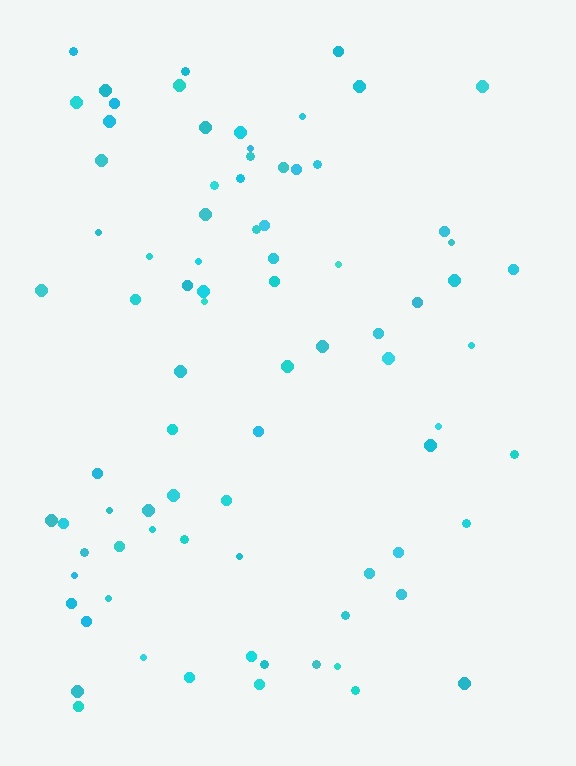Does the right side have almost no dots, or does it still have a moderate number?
Still a moderate number, just noticeably fewer than the left.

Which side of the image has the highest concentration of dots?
The left.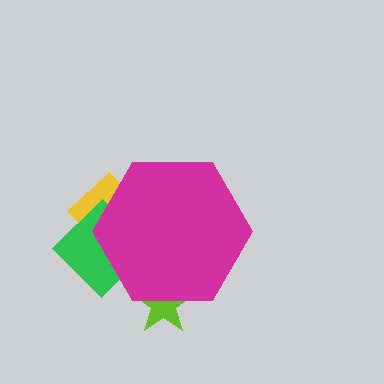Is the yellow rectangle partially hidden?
Yes, the yellow rectangle is partially hidden behind the magenta hexagon.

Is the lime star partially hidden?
Yes, the lime star is partially hidden behind the magenta hexagon.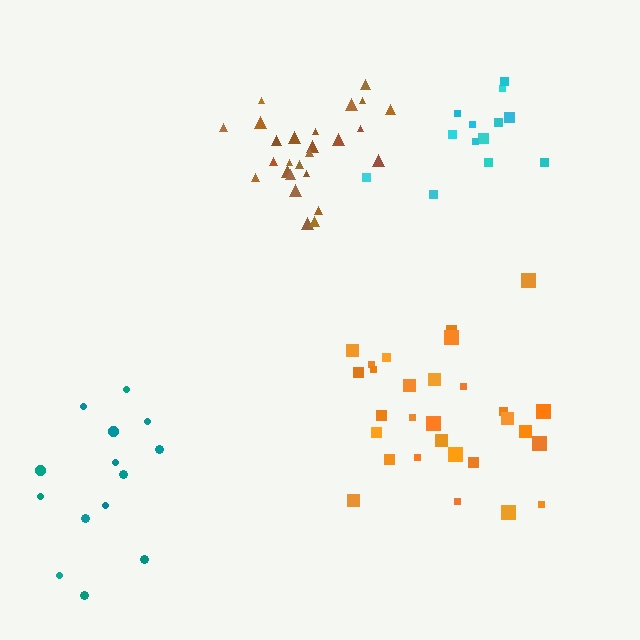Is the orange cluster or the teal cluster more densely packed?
Orange.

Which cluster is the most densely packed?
Brown.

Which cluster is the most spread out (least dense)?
Teal.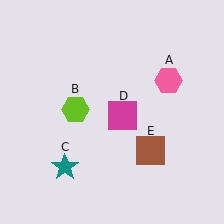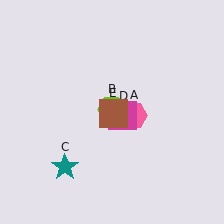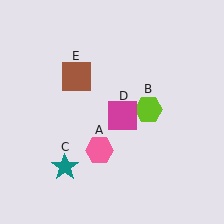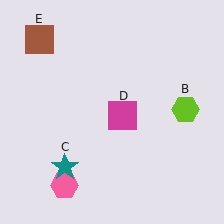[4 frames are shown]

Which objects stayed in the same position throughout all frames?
Teal star (object C) and magenta square (object D) remained stationary.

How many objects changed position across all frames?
3 objects changed position: pink hexagon (object A), lime hexagon (object B), brown square (object E).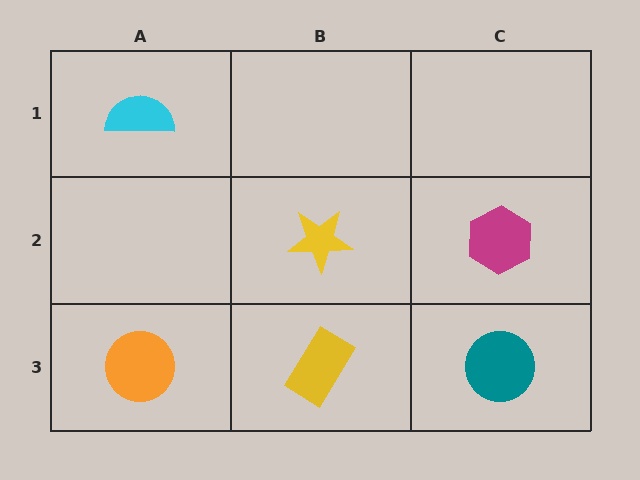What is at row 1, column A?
A cyan semicircle.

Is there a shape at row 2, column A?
No, that cell is empty.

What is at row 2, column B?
A yellow star.